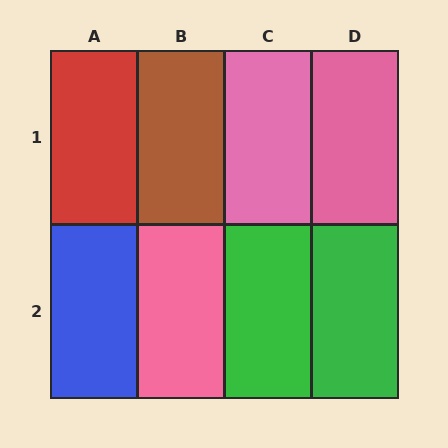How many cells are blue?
1 cell is blue.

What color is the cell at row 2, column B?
Pink.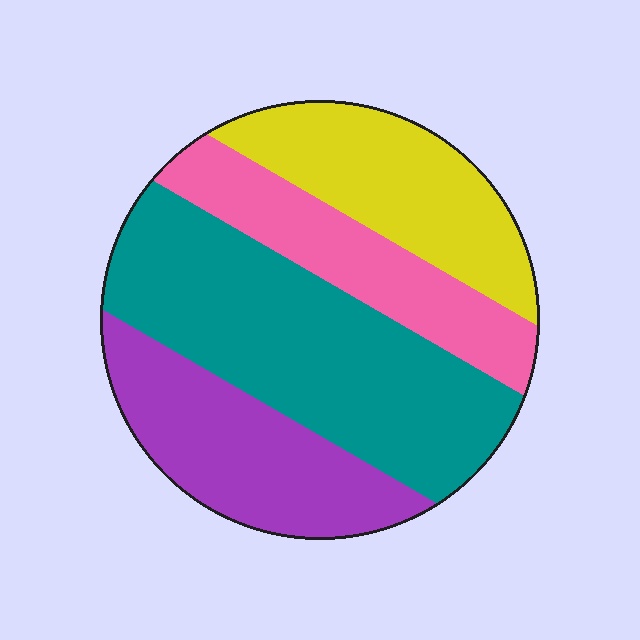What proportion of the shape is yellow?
Yellow takes up about one fifth (1/5) of the shape.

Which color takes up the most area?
Teal, at roughly 40%.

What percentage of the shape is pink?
Pink takes up about one sixth (1/6) of the shape.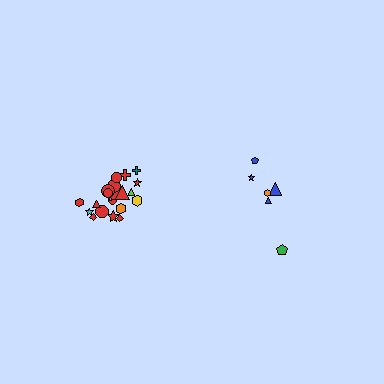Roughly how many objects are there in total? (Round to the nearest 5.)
Roughly 30 objects in total.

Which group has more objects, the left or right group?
The left group.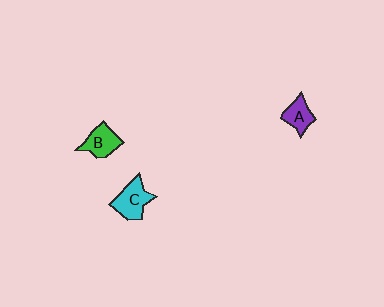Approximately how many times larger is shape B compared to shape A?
Approximately 1.2 times.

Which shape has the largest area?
Shape C (cyan).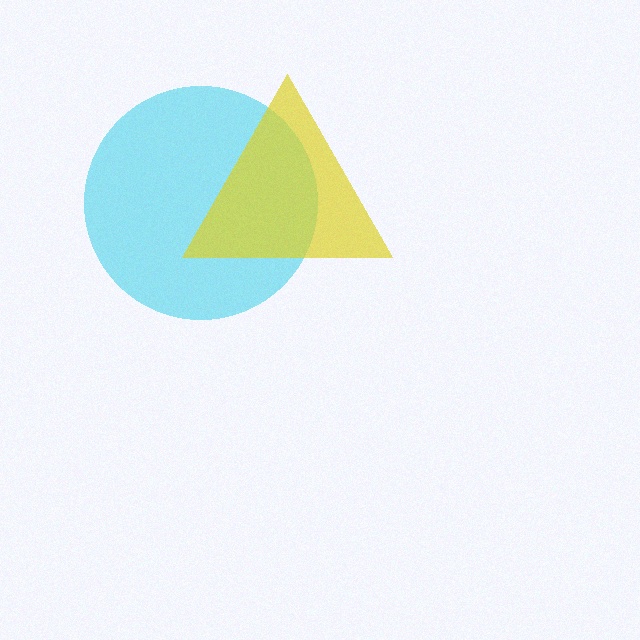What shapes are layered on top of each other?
The layered shapes are: a cyan circle, a yellow triangle.